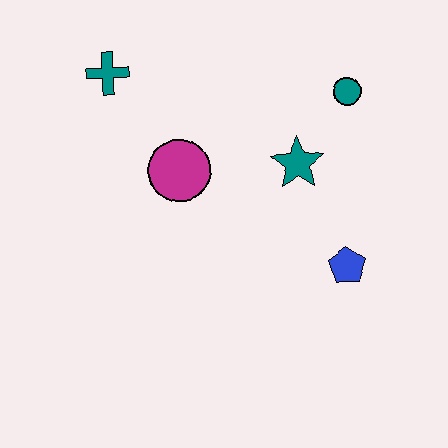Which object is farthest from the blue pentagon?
The teal cross is farthest from the blue pentagon.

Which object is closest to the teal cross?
The magenta circle is closest to the teal cross.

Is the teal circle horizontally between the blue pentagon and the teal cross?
No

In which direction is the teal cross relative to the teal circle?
The teal cross is to the left of the teal circle.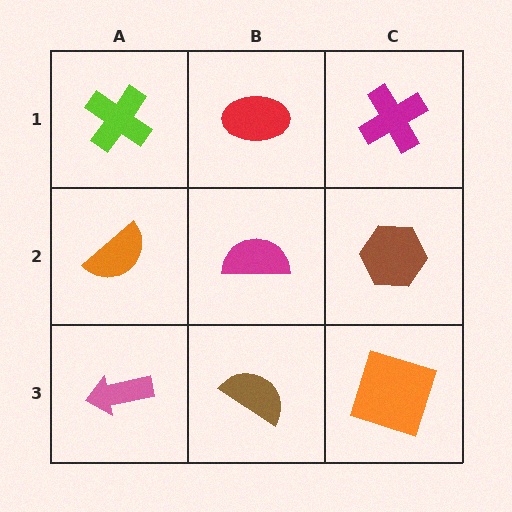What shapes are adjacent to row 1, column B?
A magenta semicircle (row 2, column B), a lime cross (row 1, column A), a magenta cross (row 1, column C).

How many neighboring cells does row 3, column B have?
3.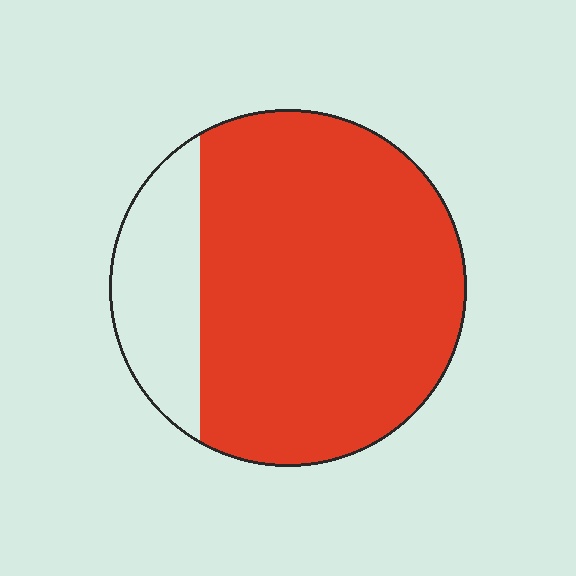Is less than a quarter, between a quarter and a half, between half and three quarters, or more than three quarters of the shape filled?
More than three quarters.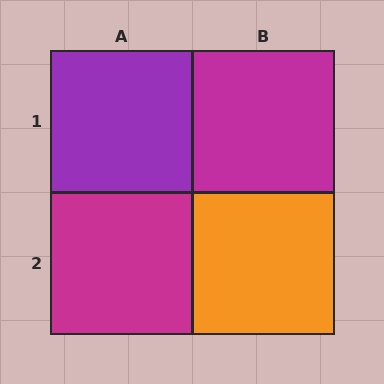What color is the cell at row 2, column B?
Orange.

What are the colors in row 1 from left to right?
Purple, magenta.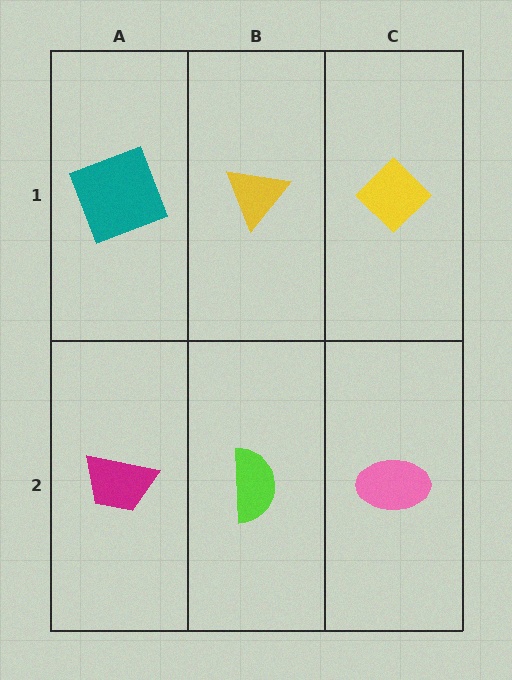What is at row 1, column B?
A yellow triangle.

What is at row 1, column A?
A teal square.